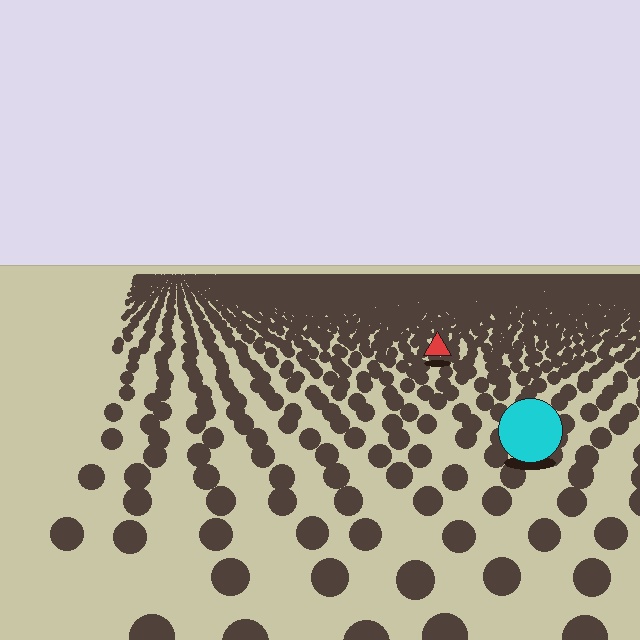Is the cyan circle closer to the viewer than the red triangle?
Yes. The cyan circle is closer — you can tell from the texture gradient: the ground texture is coarser near it.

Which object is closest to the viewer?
The cyan circle is closest. The texture marks near it are larger and more spread out.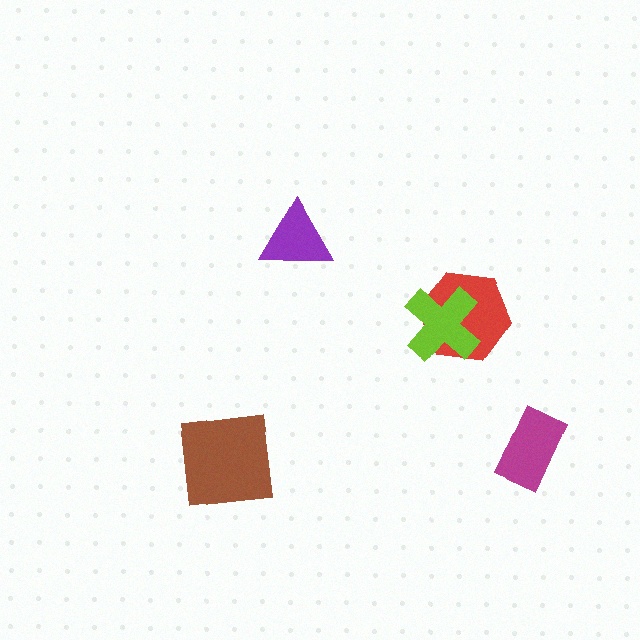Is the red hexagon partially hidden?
Yes, it is partially covered by another shape.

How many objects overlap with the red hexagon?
1 object overlaps with the red hexagon.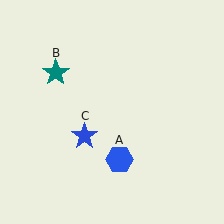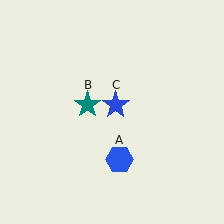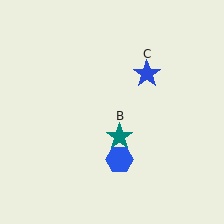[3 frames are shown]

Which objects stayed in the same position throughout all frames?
Blue hexagon (object A) remained stationary.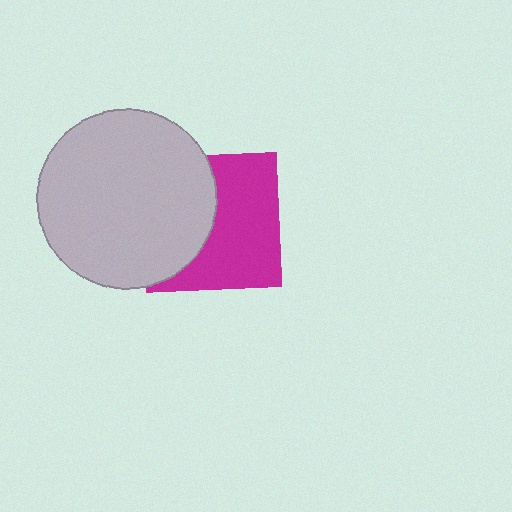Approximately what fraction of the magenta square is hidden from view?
Roughly 43% of the magenta square is hidden behind the light gray circle.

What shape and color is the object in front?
The object in front is a light gray circle.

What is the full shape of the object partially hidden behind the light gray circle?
The partially hidden object is a magenta square.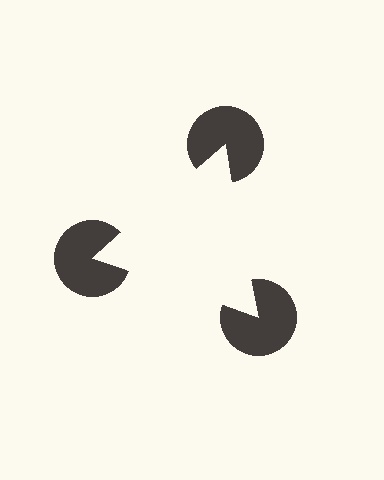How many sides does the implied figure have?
3 sides.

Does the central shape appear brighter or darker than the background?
It typically appears slightly brighter than the background, even though no actual brightness change is drawn.